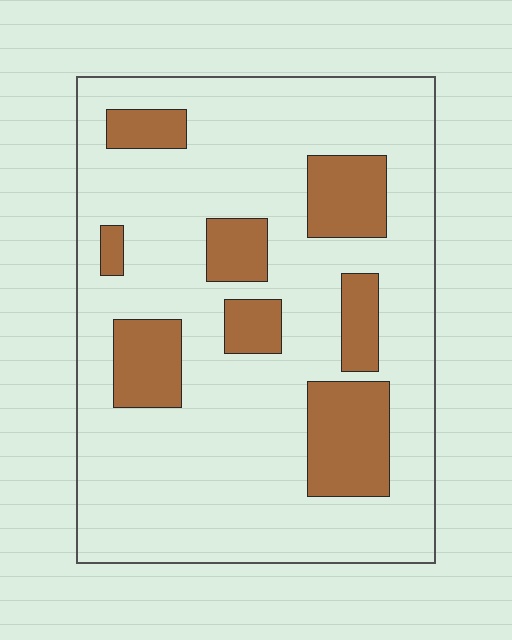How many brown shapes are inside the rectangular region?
8.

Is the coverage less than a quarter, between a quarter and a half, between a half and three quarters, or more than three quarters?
Less than a quarter.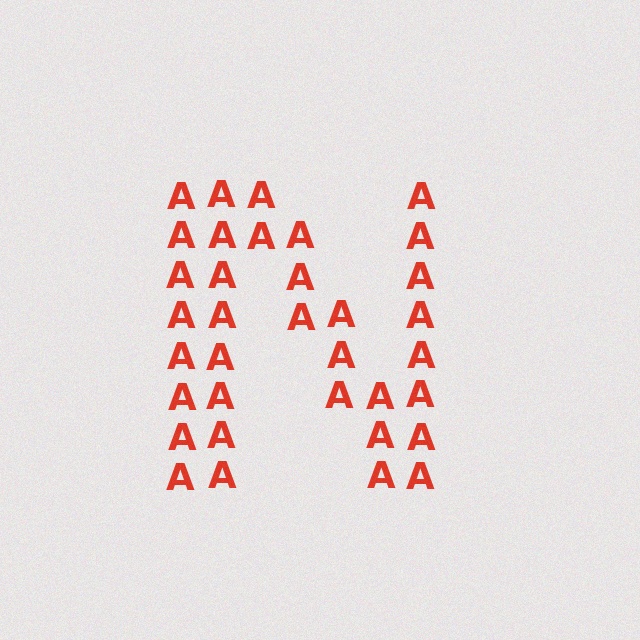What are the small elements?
The small elements are letter A's.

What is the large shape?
The large shape is the letter N.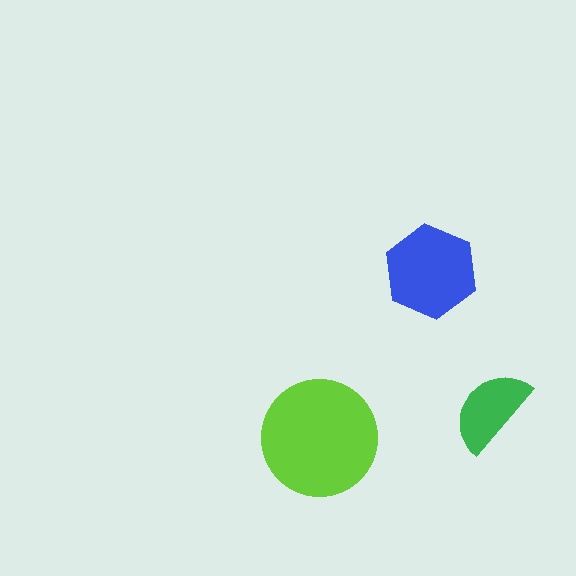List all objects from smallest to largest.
The green semicircle, the blue hexagon, the lime circle.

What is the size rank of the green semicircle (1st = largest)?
3rd.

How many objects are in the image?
There are 3 objects in the image.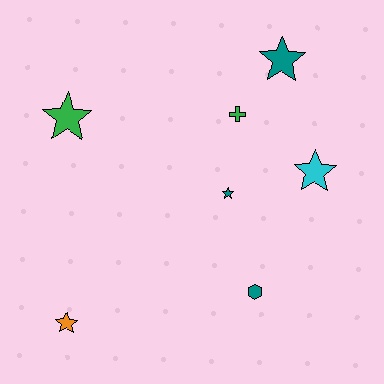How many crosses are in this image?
There is 1 cross.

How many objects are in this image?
There are 7 objects.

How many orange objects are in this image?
There is 1 orange object.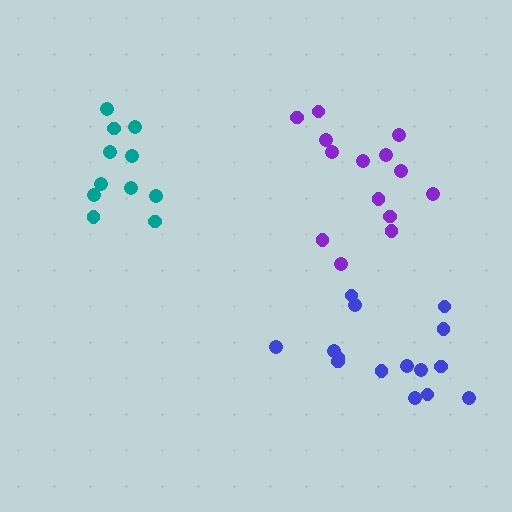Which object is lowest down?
The blue cluster is bottommost.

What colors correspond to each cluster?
The clusters are colored: teal, blue, purple.